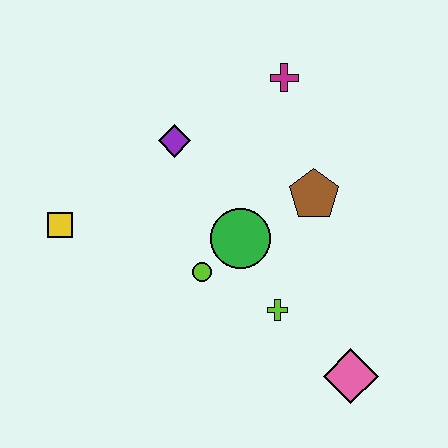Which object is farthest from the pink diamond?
The yellow square is farthest from the pink diamond.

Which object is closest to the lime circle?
The green circle is closest to the lime circle.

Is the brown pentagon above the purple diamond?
No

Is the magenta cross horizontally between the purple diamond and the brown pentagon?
Yes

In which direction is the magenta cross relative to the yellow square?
The magenta cross is to the right of the yellow square.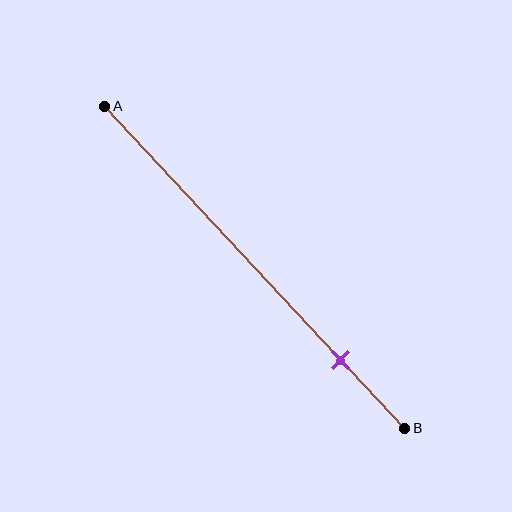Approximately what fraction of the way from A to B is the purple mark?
The purple mark is approximately 80% of the way from A to B.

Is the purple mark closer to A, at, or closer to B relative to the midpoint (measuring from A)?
The purple mark is closer to point B than the midpoint of segment AB.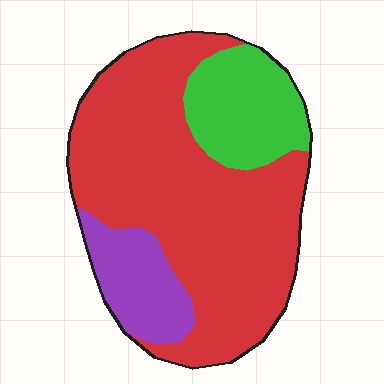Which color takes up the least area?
Purple, at roughly 15%.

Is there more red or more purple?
Red.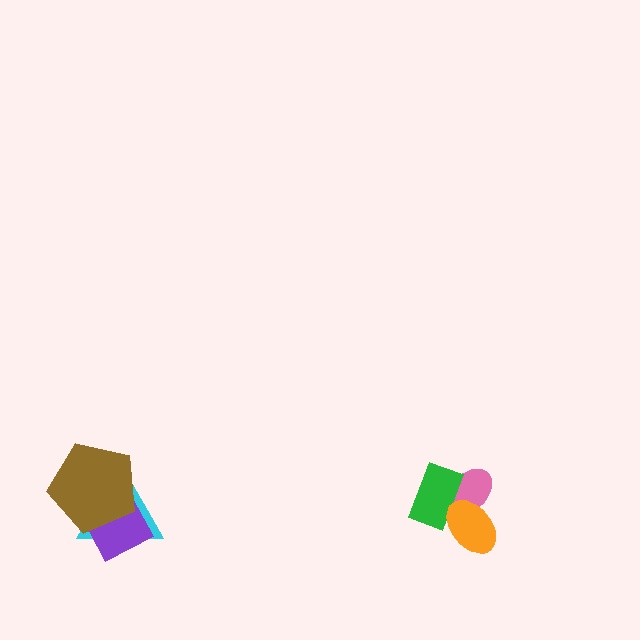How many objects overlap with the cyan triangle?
2 objects overlap with the cyan triangle.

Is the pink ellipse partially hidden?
Yes, it is partially covered by another shape.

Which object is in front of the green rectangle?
The orange ellipse is in front of the green rectangle.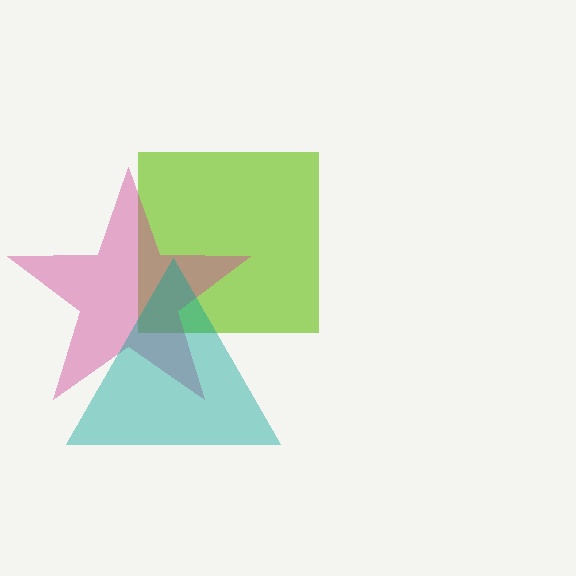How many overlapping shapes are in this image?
There are 3 overlapping shapes in the image.